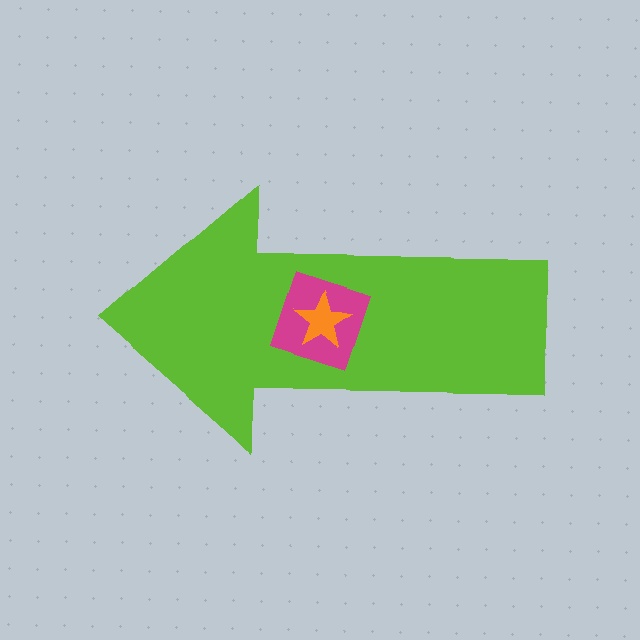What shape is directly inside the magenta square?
The orange star.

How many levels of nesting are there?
3.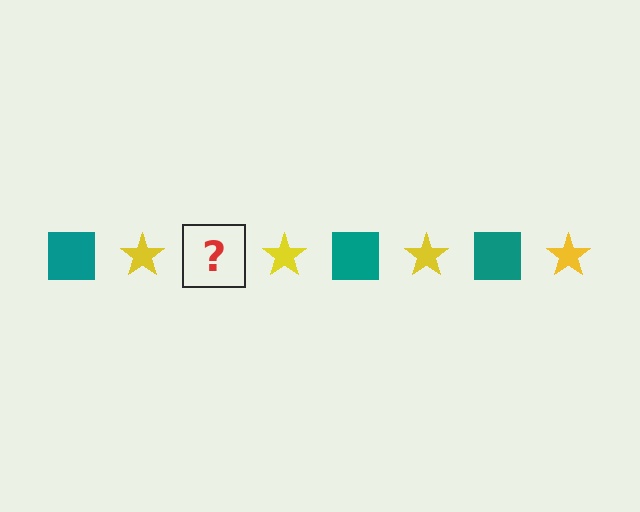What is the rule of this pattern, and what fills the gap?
The rule is that the pattern alternates between teal square and yellow star. The gap should be filled with a teal square.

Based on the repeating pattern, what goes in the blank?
The blank should be a teal square.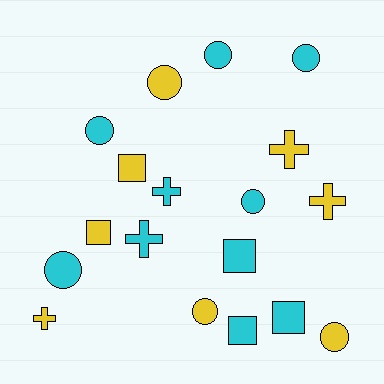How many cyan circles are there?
There are 5 cyan circles.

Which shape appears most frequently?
Circle, with 8 objects.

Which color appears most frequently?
Cyan, with 10 objects.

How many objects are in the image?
There are 18 objects.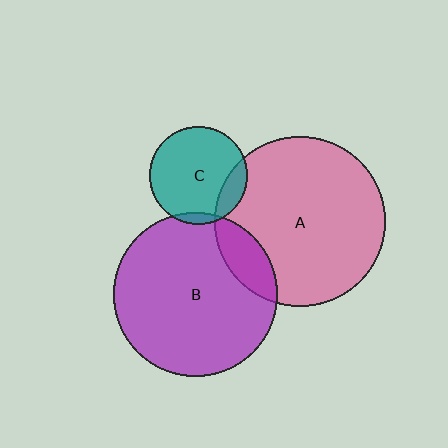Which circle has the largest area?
Circle A (pink).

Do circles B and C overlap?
Yes.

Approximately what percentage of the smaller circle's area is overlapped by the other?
Approximately 5%.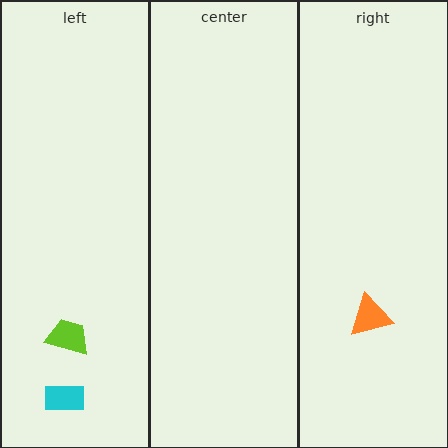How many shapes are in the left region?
2.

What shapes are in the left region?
The cyan rectangle, the lime trapezoid.